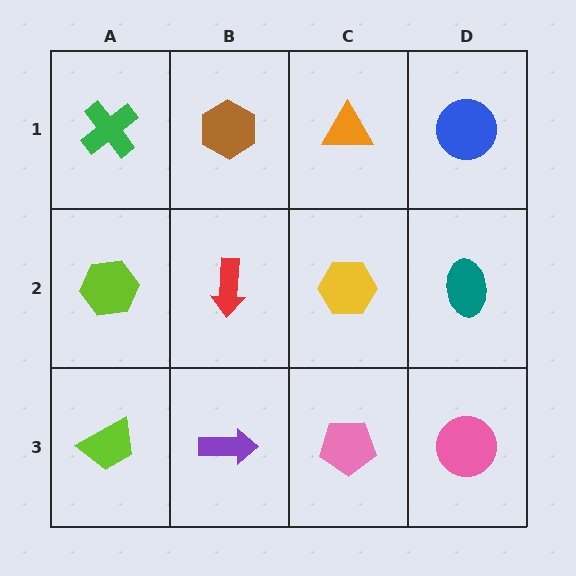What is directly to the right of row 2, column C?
A teal ellipse.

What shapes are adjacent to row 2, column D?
A blue circle (row 1, column D), a pink circle (row 3, column D), a yellow hexagon (row 2, column C).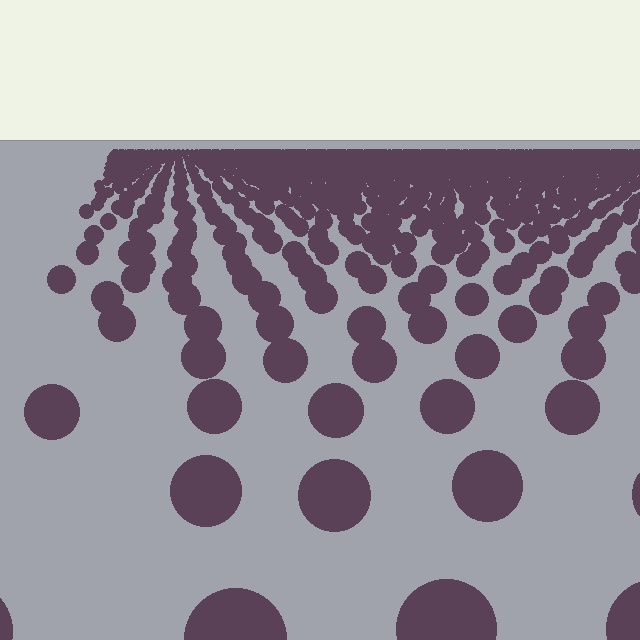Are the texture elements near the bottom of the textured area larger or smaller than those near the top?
Larger. Near the bottom, elements are closer to the viewer and appear at a bigger on-screen size.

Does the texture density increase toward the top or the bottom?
Density increases toward the top.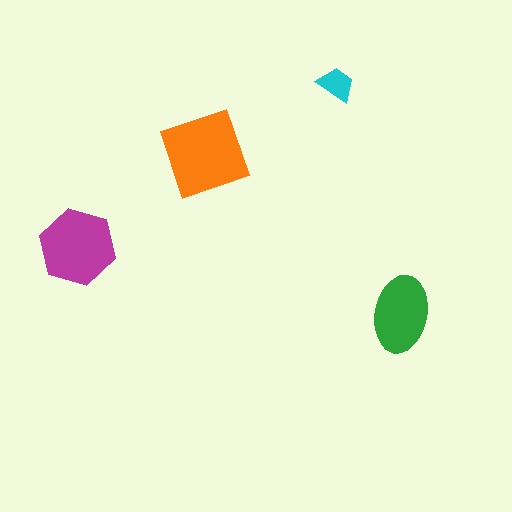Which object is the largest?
The orange diamond.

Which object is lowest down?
The green ellipse is bottommost.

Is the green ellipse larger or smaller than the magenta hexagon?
Smaller.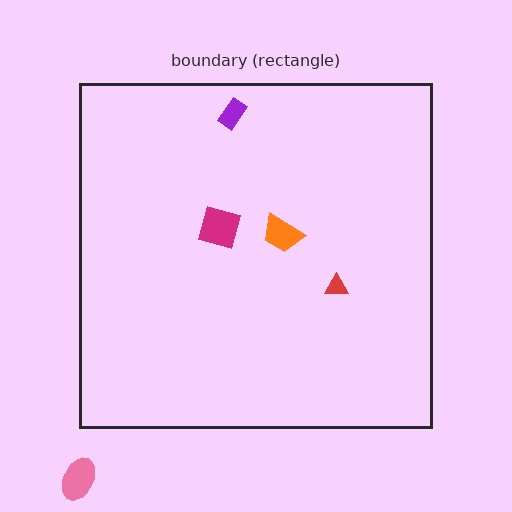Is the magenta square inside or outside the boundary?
Inside.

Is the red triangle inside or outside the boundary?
Inside.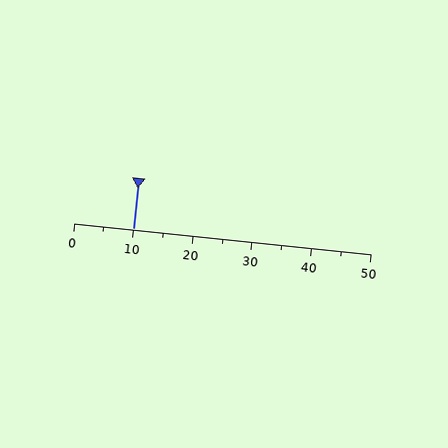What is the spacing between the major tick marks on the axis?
The major ticks are spaced 10 apart.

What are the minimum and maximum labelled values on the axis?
The axis runs from 0 to 50.